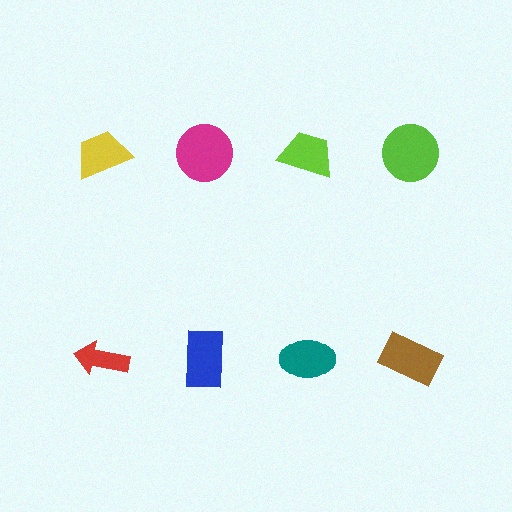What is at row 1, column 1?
A yellow trapezoid.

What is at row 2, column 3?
A teal ellipse.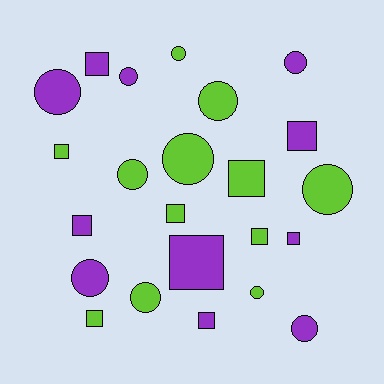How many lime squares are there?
There are 5 lime squares.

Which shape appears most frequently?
Circle, with 12 objects.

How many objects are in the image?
There are 23 objects.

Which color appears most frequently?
Lime, with 12 objects.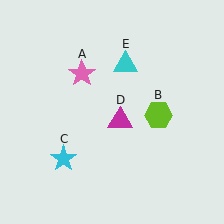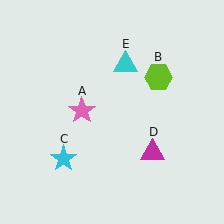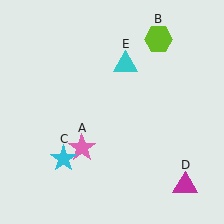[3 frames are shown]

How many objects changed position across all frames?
3 objects changed position: pink star (object A), lime hexagon (object B), magenta triangle (object D).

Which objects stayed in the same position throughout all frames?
Cyan star (object C) and cyan triangle (object E) remained stationary.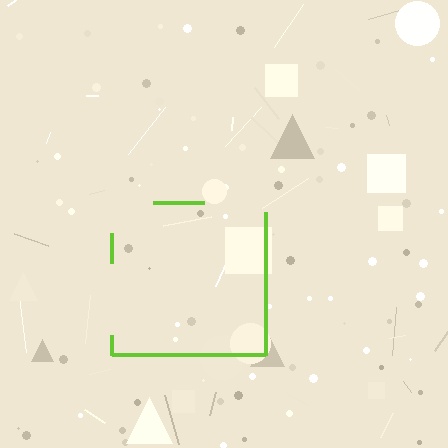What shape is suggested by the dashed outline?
The dashed outline suggests a square.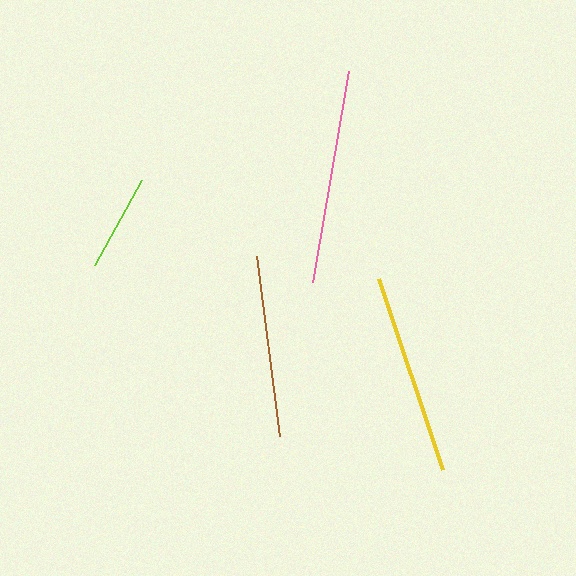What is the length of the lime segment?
The lime segment is approximately 96 pixels long.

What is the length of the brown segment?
The brown segment is approximately 182 pixels long.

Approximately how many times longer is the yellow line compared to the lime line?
The yellow line is approximately 2.1 times the length of the lime line.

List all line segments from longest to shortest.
From longest to shortest: pink, yellow, brown, lime.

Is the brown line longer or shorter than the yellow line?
The yellow line is longer than the brown line.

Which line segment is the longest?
The pink line is the longest at approximately 215 pixels.